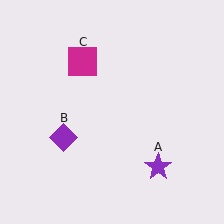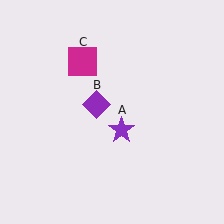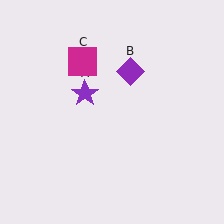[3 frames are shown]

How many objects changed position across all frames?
2 objects changed position: purple star (object A), purple diamond (object B).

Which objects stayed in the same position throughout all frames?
Magenta square (object C) remained stationary.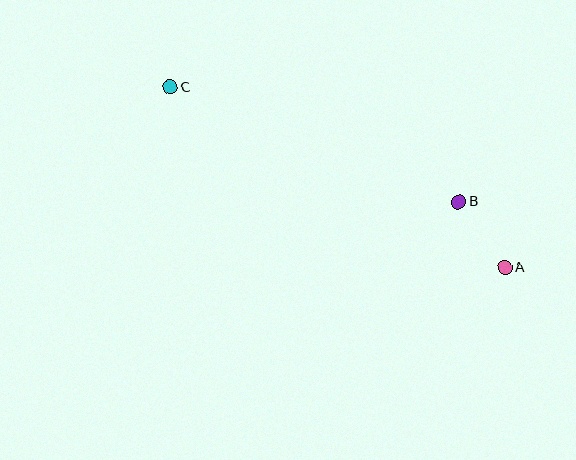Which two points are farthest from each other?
Points A and C are farthest from each other.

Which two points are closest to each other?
Points A and B are closest to each other.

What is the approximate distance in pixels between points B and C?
The distance between B and C is approximately 310 pixels.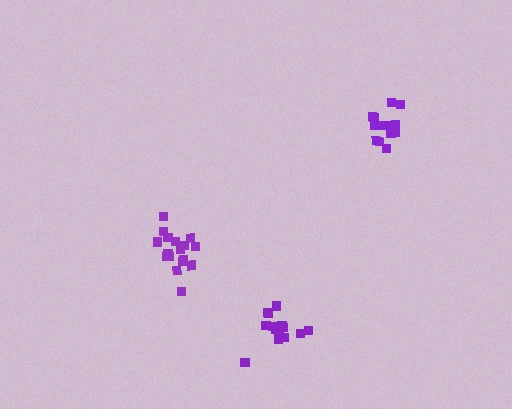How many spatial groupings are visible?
There are 3 spatial groupings.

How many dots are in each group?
Group 1: 15 dots, Group 2: 14 dots, Group 3: 17 dots (46 total).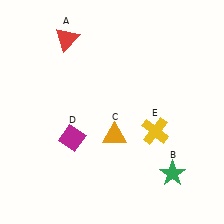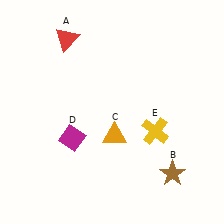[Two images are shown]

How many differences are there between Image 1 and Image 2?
There is 1 difference between the two images.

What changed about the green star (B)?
In Image 1, B is green. In Image 2, it changed to brown.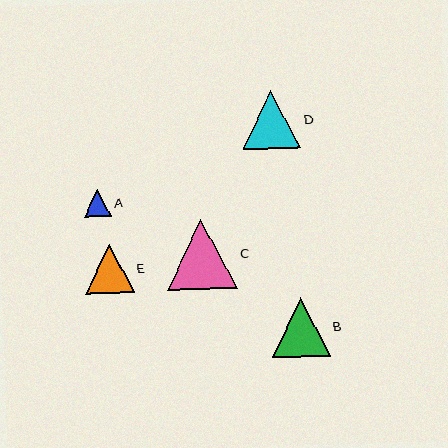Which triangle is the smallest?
Triangle A is the smallest with a size of approximately 27 pixels.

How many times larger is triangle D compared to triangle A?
Triangle D is approximately 2.1 times the size of triangle A.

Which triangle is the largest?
Triangle C is the largest with a size of approximately 71 pixels.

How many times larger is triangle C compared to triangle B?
Triangle C is approximately 1.2 times the size of triangle B.